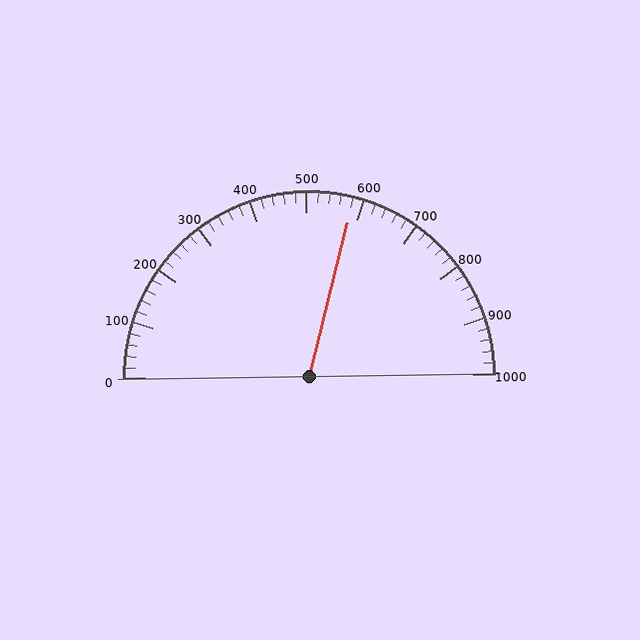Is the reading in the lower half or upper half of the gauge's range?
The reading is in the upper half of the range (0 to 1000).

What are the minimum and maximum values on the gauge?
The gauge ranges from 0 to 1000.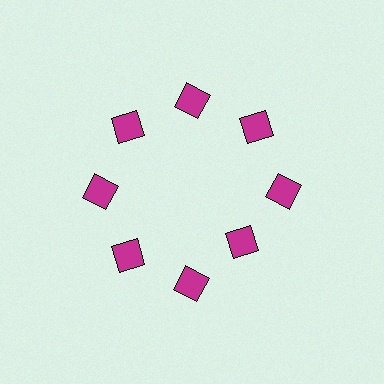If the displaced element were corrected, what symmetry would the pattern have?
It would have 8-fold rotational symmetry — the pattern would map onto itself every 45 degrees.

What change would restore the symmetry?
The symmetry would be restored by moving it outward, back onto the ring so that all 8 squares sit at equal angles and equal distance from the center.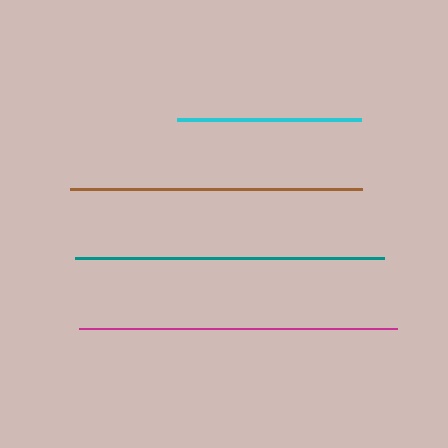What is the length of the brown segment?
The brown segment is approximately 292 pixels long.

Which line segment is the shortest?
The cyan line is the shortest at approximately 184 pixels.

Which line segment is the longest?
The magenta line is the longest at approximately 318 pixels.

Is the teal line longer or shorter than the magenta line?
The magenta line is longer than the teal line.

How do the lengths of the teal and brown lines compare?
The teal and brown lines are approximately the same length.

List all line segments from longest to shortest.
From longest to shortest: magenta, teal, brown, cyan.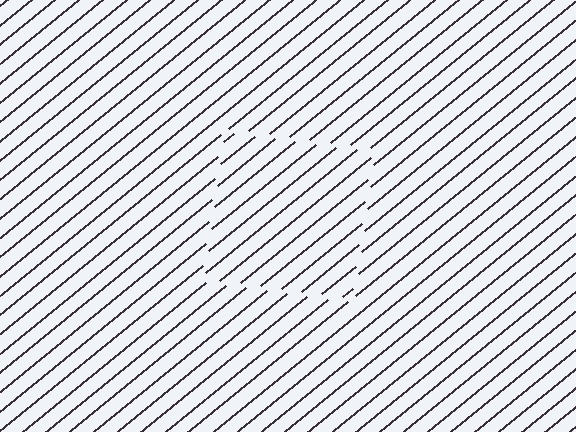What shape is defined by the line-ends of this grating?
An illusory square. The interior of the shape contains the same grating, shifted by half a period — the contour is defined by the phase discontinuity where line-ends from the inner and outer gratings abut.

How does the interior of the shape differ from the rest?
The interior of the shape contains the same grating, shifted by half a period — the contour is defined by the phase discontinuity where line-ends from the inner and outer gratings abut.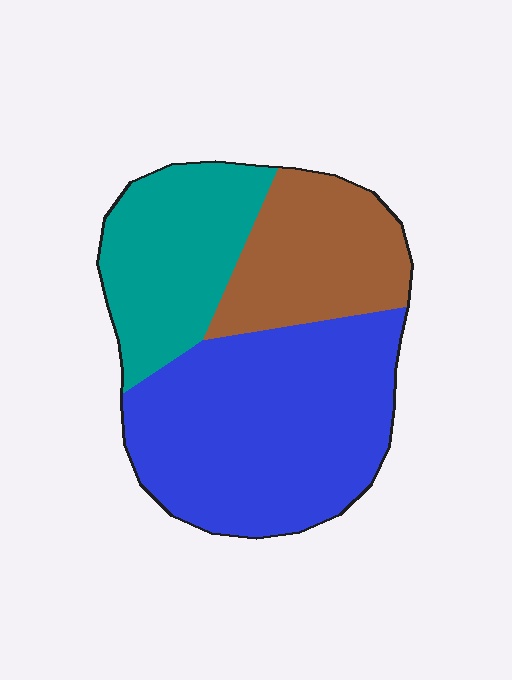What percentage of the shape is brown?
Brown takes up about one quarter (1/4) of the shape.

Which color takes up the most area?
Blue, at roughly 50%.